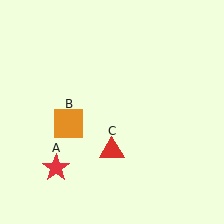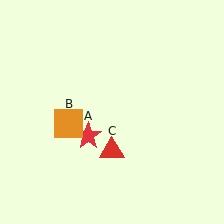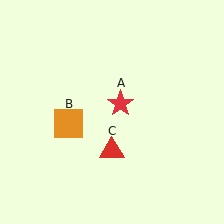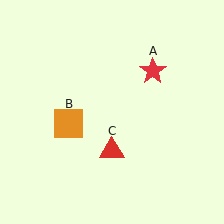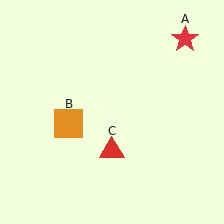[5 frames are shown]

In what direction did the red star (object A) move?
The red star (object A) moved up and to the right.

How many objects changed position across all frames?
1 object changed position: red star (object A).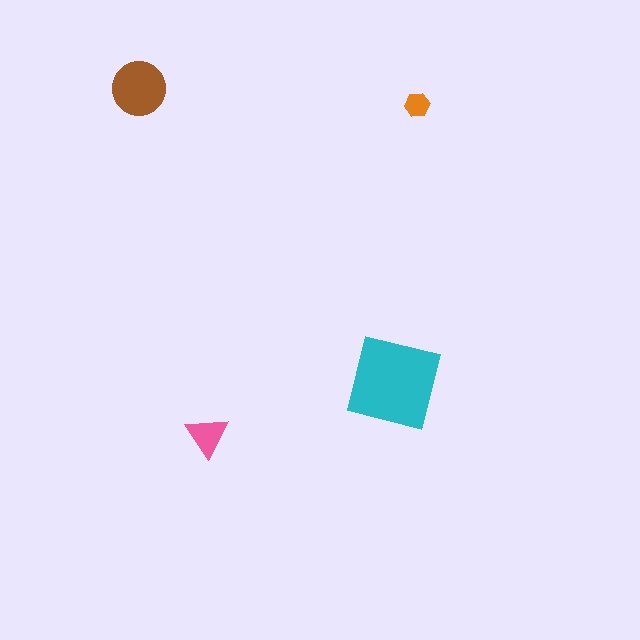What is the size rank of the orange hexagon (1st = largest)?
4th.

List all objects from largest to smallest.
The cyan square, the brown circle, the pink triangle, the orange hexagon.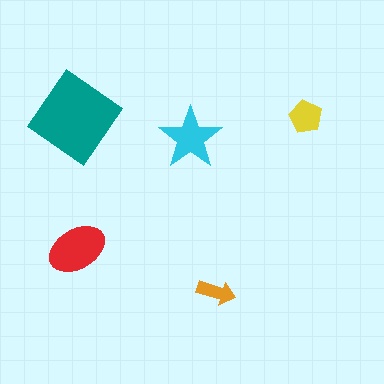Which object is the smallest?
The orange arrow.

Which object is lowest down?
The orange arrow is bottommost.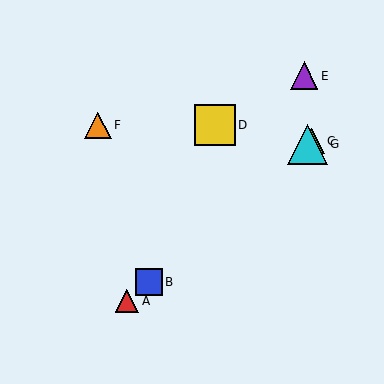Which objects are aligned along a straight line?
Objects A, B, C, G are aligned along a straight line.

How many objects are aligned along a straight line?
4 objects (A, B, C, G) are aligned along a straight line.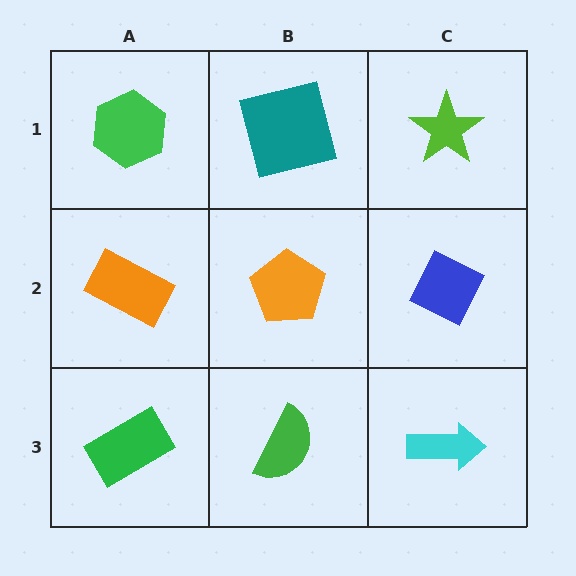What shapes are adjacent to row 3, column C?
A blue diamond (row 2, column C), a green semicircle (row 3, column B).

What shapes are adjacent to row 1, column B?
An orange pentagon (row 2, column B), a green hexagon (row 1, column A), a lime star (row 1, column C).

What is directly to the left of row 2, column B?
An orange rectangle.